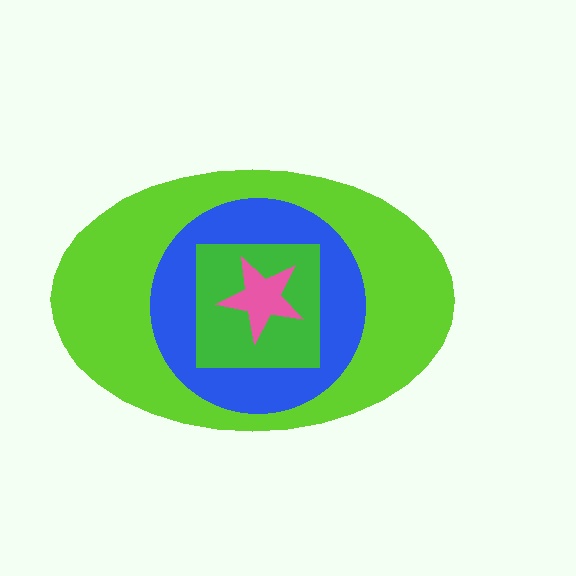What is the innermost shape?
The pink star.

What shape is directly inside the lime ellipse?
The blue circle.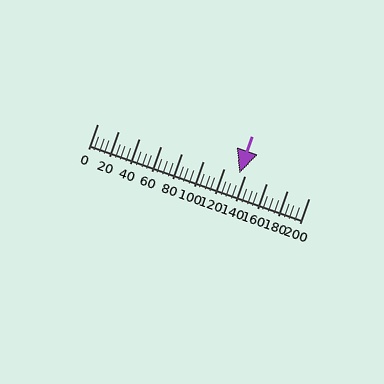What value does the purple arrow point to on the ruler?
The purple arrow points to approximately 135.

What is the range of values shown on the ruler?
The ruler shows values from 0 to 200.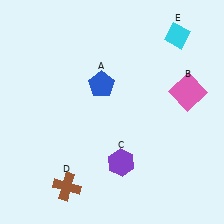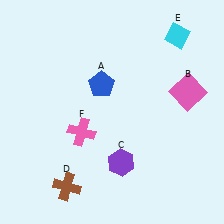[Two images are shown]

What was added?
A pink cross (F) was added in Image 2.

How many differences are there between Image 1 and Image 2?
There is 1 difference between the two images.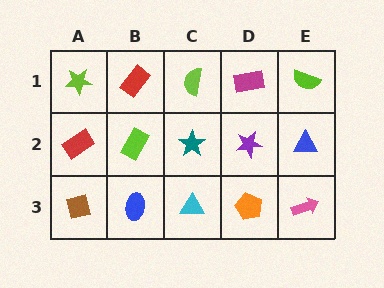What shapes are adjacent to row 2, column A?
A lime star (row 1, column A), a brown square (row 3, column A), a lime rectangle (row 2, column B).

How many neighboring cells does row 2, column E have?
3.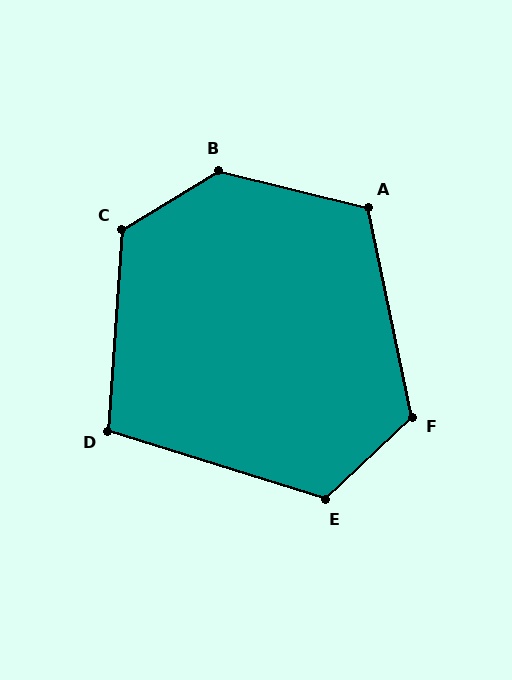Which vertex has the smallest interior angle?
D, at approximately 104 degrees.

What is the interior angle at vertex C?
Approximately 125 degrees (obtuse).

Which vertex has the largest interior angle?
B, at approximately 135 degrees.